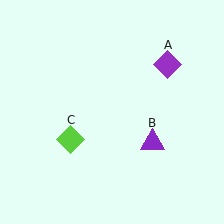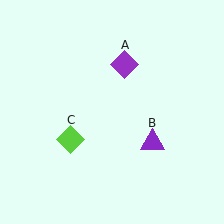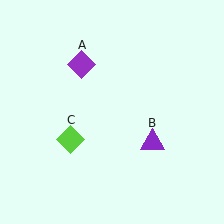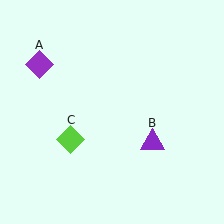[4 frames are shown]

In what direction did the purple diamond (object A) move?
The purple diamond (object A) moved left.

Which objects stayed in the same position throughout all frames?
Purple triangle (object B) and lime diamond (object C) remained stationary.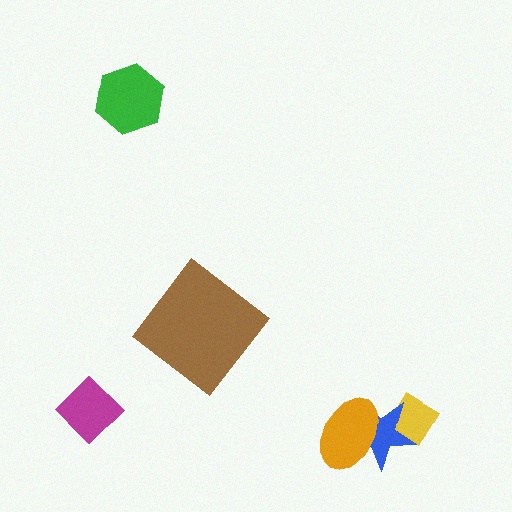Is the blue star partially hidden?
Yes, it is partially covered by another shape.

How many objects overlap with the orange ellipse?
1 object overlaps with the orange ellipse.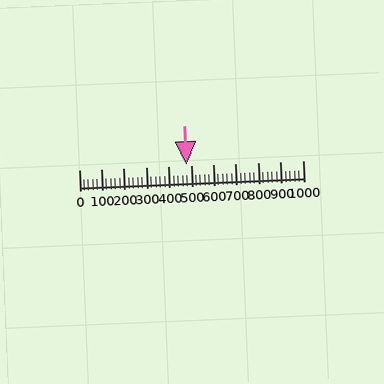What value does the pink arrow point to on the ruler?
The pink arrow points to approximately 480.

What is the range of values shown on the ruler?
The ruler shows values from 0 to 1000.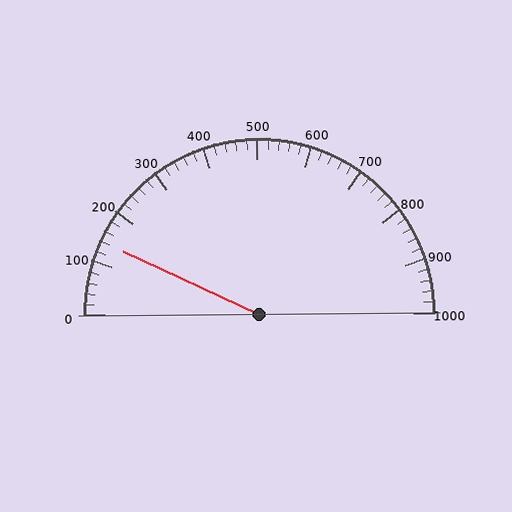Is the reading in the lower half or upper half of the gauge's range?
The reading is in the lower half of the range (0 to 1000).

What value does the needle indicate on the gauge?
The needle indicates approximately 140.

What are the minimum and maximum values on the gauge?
The gauge ranges from 0 to 1000.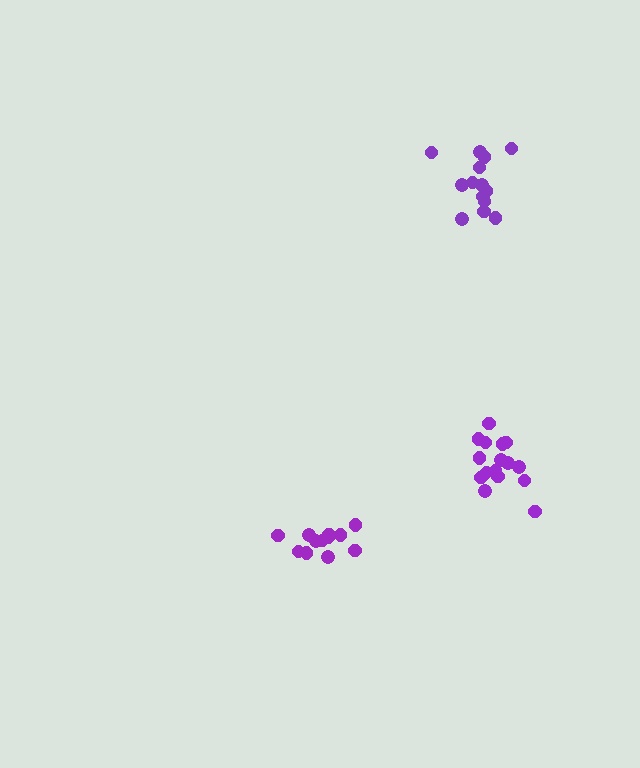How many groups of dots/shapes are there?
There are 3 groups.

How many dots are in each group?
Group 1: 12 dots, Group 2: 14 dots, Group 3: 16 dots (42 total).